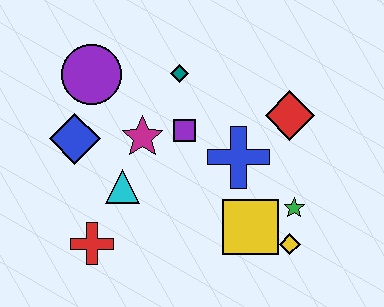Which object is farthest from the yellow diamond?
The purple circle is farthest from the yellow diamond.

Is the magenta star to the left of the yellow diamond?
Yes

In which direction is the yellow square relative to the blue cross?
The yellow square is below the blue cross.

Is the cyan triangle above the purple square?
No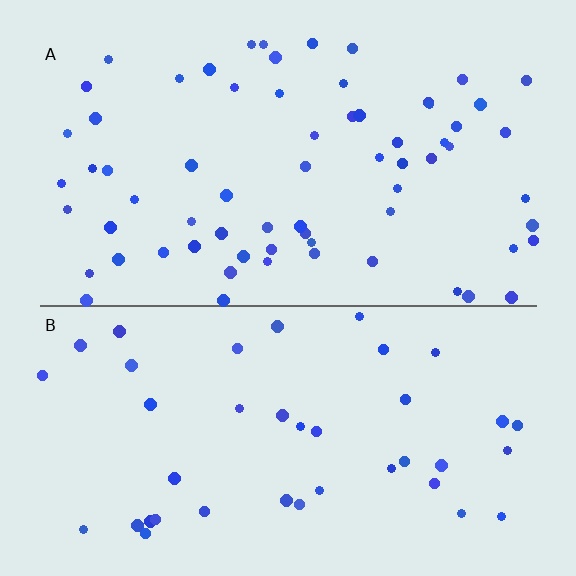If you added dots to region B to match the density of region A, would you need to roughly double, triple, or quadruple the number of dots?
Approximately double.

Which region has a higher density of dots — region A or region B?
A (the top).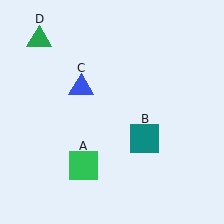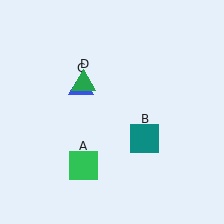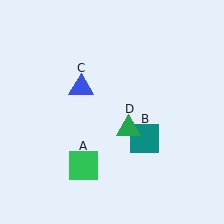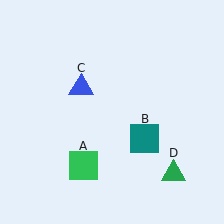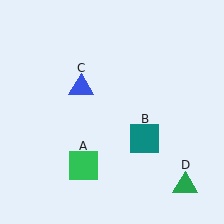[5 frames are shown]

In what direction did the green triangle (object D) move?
The green triangle (object D) moved down and to the right.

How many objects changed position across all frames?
1 object changed position: green triangle (object D).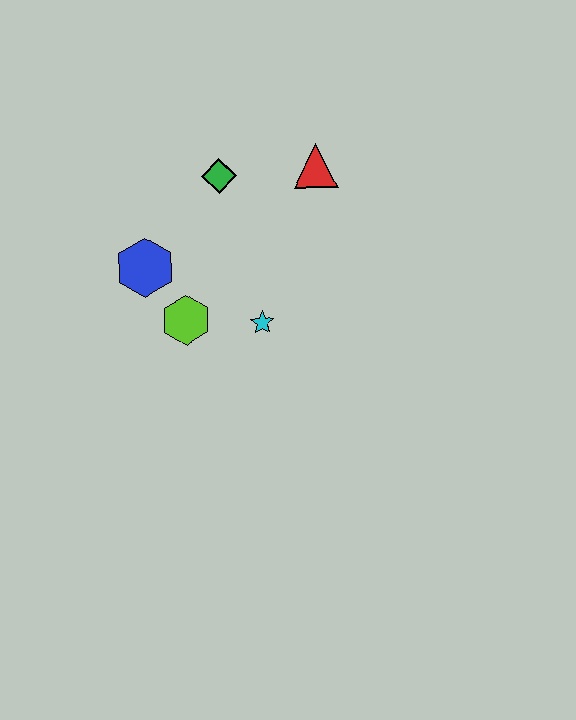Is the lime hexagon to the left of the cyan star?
Yes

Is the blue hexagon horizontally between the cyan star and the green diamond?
No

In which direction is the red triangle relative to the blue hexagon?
The red triangle is to the right of the blue hexagon.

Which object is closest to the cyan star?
The lime hexagon is closest to the cyan star.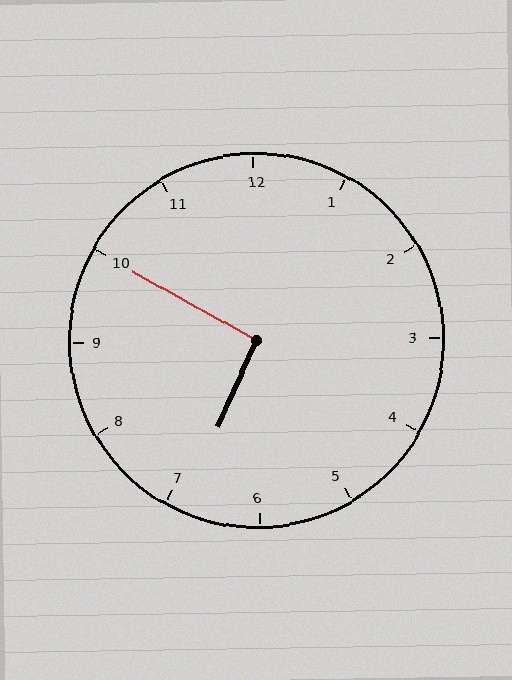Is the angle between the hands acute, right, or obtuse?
It is right.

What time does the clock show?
6:50.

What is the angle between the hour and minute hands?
Approximately 95 degrees.